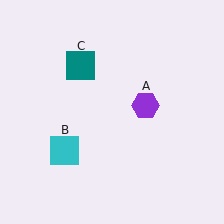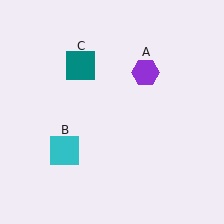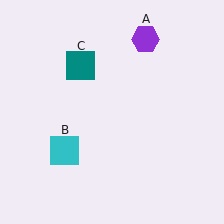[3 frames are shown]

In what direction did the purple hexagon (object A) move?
The purple hexagon (object A) moved up.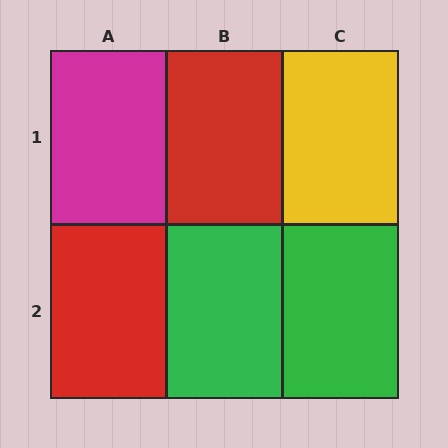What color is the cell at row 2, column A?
Red.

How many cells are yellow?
1 cell is yellow.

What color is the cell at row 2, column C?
Green.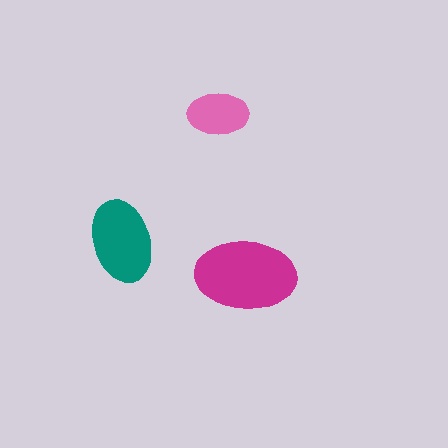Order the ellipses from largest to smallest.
the magenta one, the teal one, the pink one.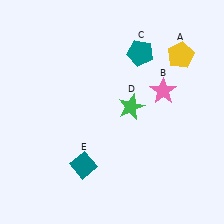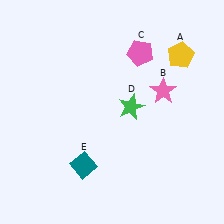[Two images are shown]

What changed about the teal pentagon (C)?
In Image 1, C is teal. In Image 2, it changed to pink.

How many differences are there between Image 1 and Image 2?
There is 1 difference between the two images.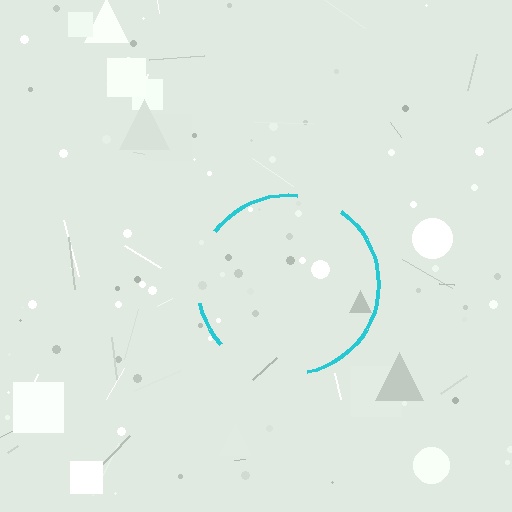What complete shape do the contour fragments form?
The contour fragments form a circle.